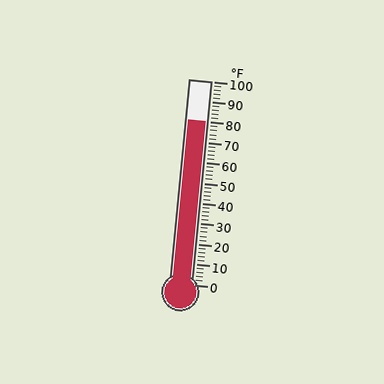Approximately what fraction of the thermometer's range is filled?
The thermometer is filled to approximately 80% of its range.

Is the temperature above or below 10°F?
The temperature is above 10°F.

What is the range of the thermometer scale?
The thermometer scale ranges from 0°F to 100°F.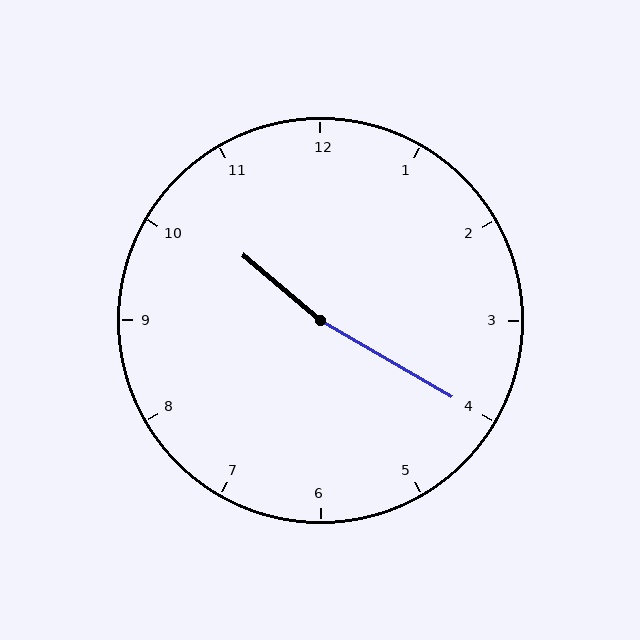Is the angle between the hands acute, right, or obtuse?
It is obtuse.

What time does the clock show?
10:20.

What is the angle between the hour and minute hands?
Approximately 170 degrees.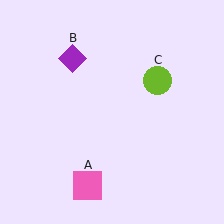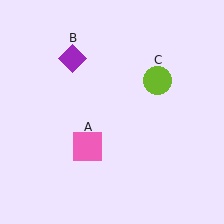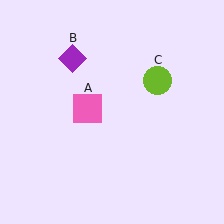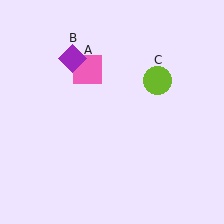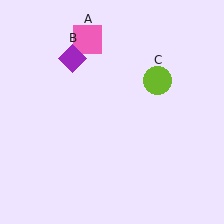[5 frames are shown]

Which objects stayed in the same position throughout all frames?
Purple diamond (object B) and lime circle (object C) remained stationary.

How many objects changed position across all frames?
1 object changed position: pink square (object A).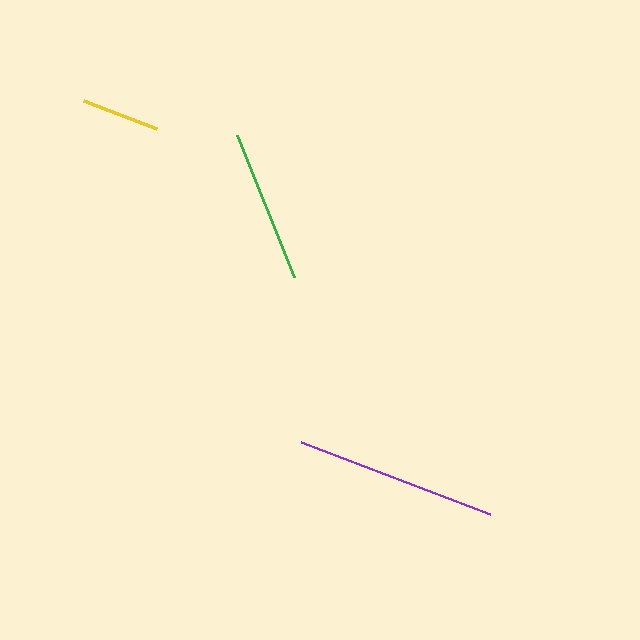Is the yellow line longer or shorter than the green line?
The green line is longer than the yellow line.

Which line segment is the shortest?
The yellow line is the shortest at approximately 79 pixels.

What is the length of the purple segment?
The purple segment is approximately 203 pixels long.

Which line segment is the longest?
The purple line is the longest at approximately 203 pixels.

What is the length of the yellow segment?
The yellow segment is approximately 79 pixels long.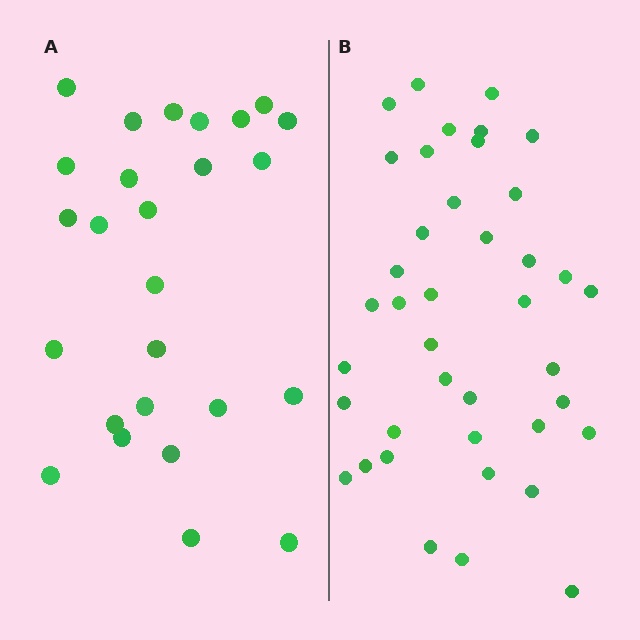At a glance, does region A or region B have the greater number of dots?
Region B (the right region) has more dots.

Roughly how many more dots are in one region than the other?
Region B has approximately 15 more dots than region A.